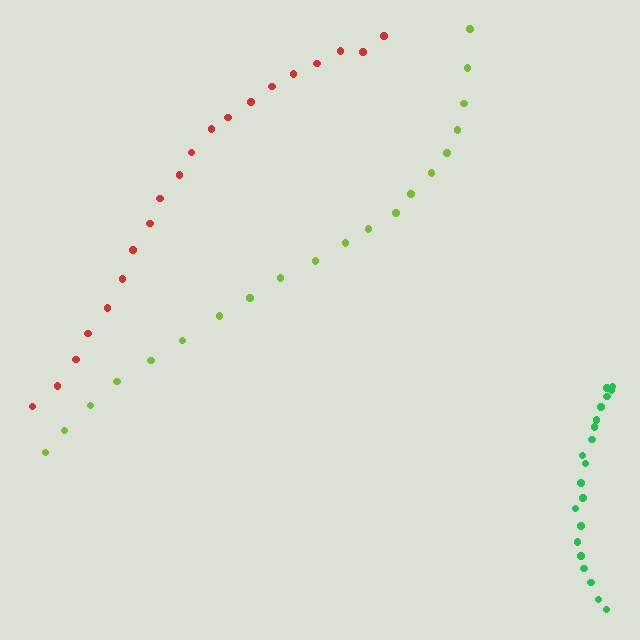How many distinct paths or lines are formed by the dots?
There are 3 distinct paths.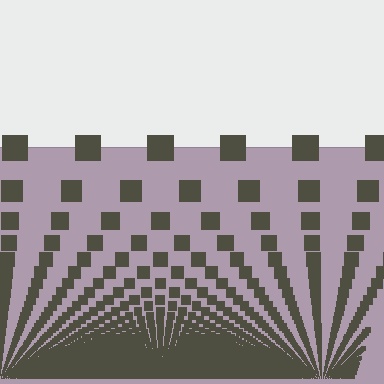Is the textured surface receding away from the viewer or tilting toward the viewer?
The surface appears to tilt toward the viewer. Texture elements get larger and sparser toward the top.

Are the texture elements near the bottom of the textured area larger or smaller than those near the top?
Smaller. The gradient is inverted — elements near the bottom are smaller and denser.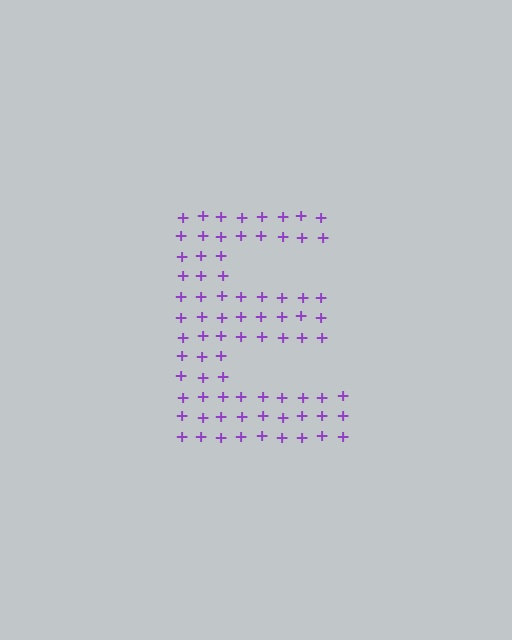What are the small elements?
The small elements are plus signs.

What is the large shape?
The large shape is the letter E.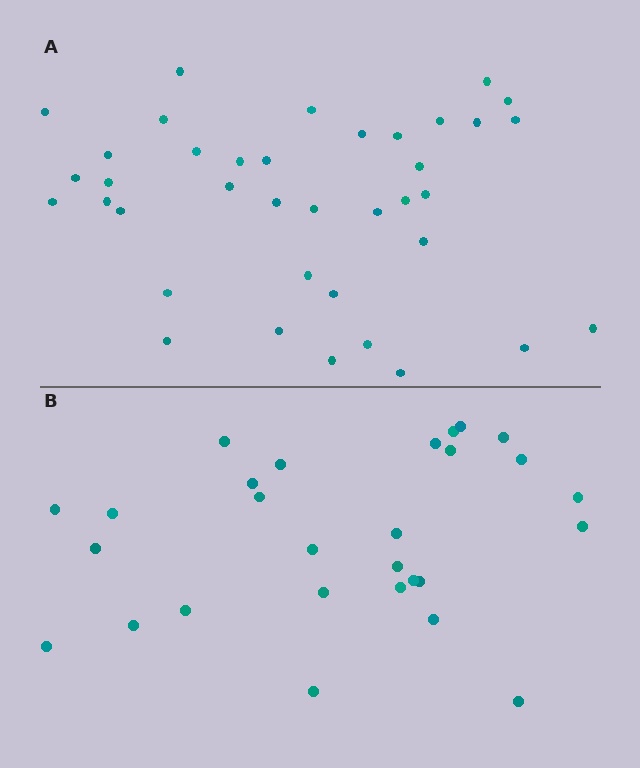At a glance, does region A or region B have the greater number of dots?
Region A (the top region) has more dots.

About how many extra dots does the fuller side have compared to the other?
Region A has roughly 10 or so more dots than region B.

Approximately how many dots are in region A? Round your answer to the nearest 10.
About 40 dots. (The exact count is 38, which rounds to 40.)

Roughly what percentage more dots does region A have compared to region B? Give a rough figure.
About 35% more.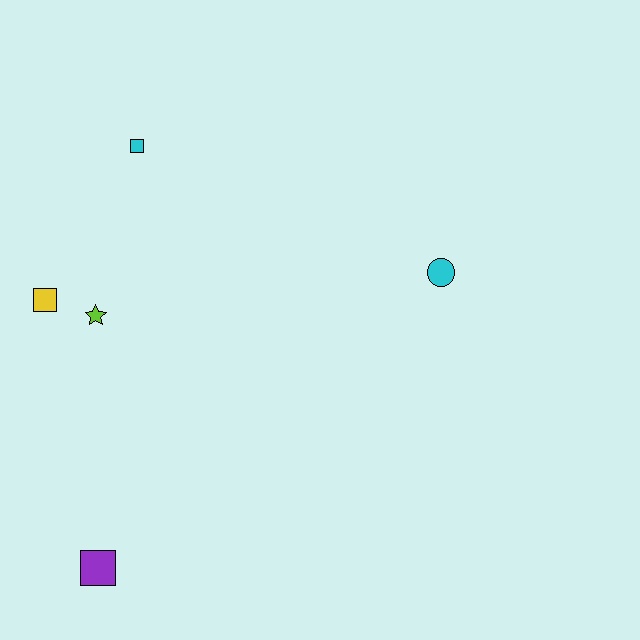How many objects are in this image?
There are 5 objects.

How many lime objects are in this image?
There is 1 lime object.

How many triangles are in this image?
There are no triangles.